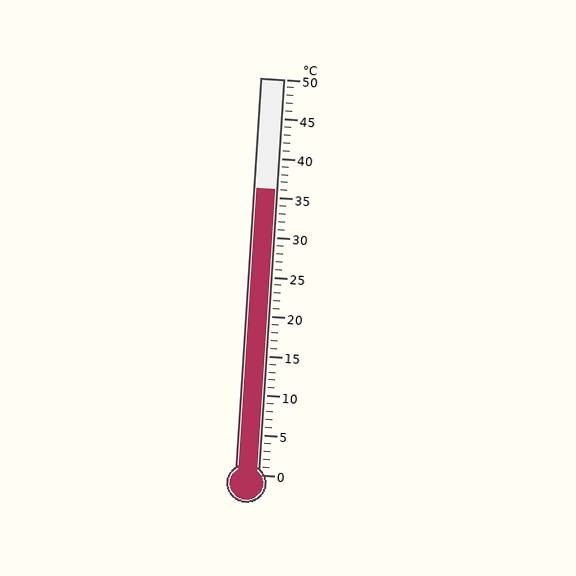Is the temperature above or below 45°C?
The temperature is below 45°C.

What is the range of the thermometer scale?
The thermometer scale ranges from 0°C to 50°C.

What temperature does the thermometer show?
The thermometer shows approximately 36°C.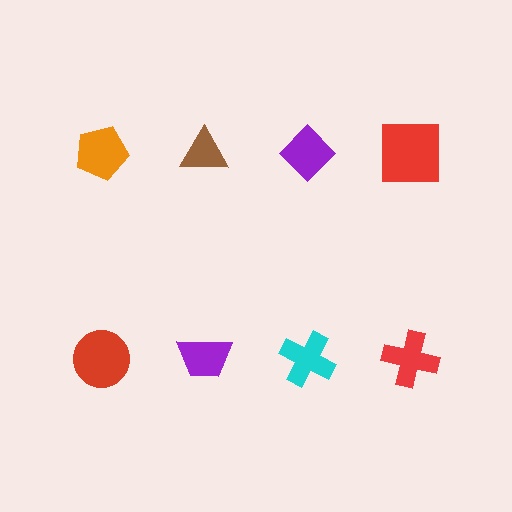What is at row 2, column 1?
A red circle.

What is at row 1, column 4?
A red square.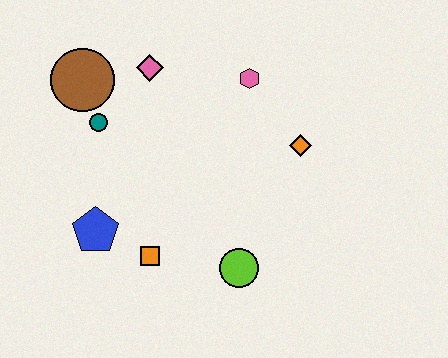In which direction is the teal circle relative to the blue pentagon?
The teal circle is above the blue pentagon.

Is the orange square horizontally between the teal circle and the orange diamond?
Yes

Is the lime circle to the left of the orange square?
No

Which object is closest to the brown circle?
The teal circle is closest to the brown circle.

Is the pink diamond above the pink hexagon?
Yes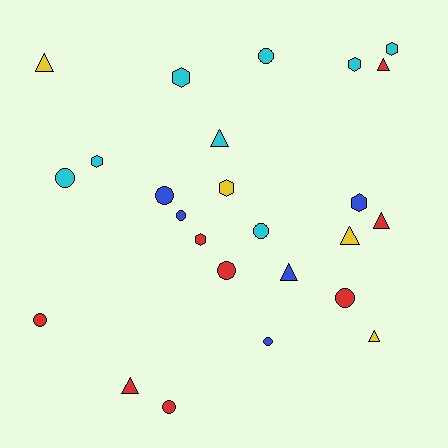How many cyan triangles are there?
There is 1 cyan triangle.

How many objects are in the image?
There are 25 objects.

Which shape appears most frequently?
Circle, with 10 objects.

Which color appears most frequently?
Cyan, with 8 objects.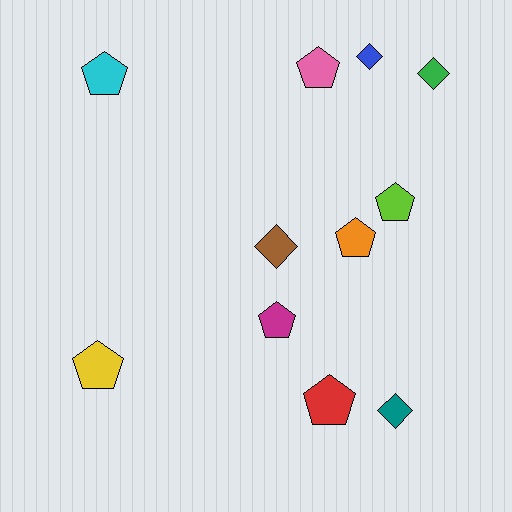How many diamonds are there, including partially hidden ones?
There are 4 diamonds.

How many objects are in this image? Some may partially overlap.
There are 11 objects.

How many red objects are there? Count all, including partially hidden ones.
There is 1 red object.